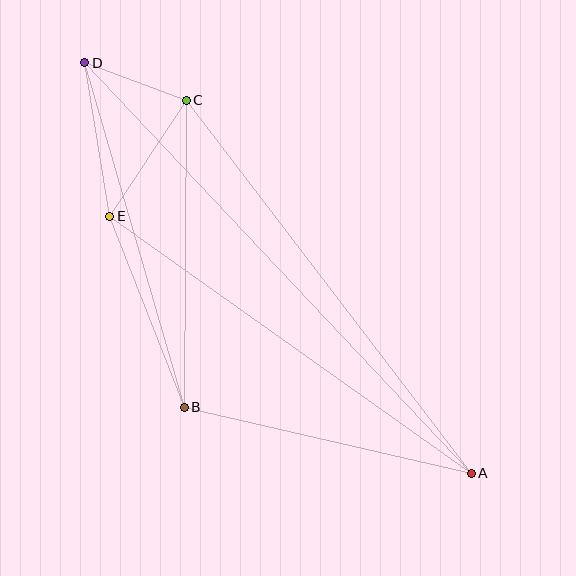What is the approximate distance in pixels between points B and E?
The distance between B and E is approximately 205 pixels.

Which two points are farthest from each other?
Points A and D are farthest from each other.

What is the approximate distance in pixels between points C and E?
The distance between C and E is approximately 139 pixels.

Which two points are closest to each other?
Points C and D are closest to each other.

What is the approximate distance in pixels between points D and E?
The distance between D and E is approximately 156 pixels.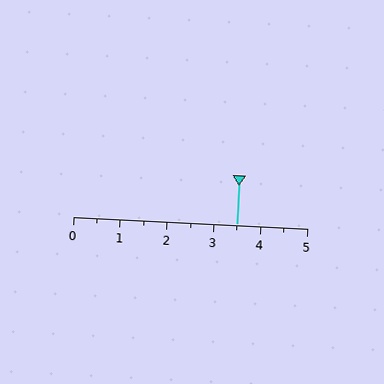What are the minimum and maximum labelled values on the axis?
The axis runs from 0 to 5.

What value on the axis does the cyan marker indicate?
The marker indicates approximately 3.5.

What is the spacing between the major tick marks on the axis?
The major ticks are spaced 1 apart.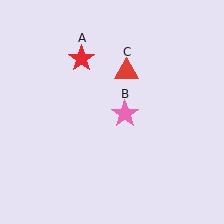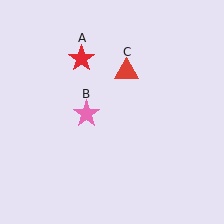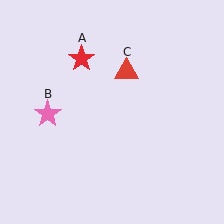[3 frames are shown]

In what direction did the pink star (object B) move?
The pink star (object B) moved left.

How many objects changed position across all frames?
1 object changed position: pink star (object B).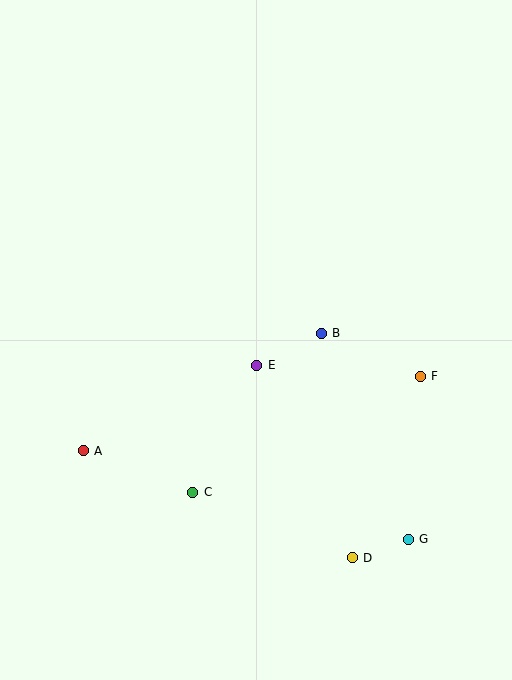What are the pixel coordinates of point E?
Point E is at (257, 365).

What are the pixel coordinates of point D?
Point D is at (352, 558).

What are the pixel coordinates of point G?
Point G is at (408, 539).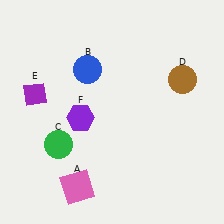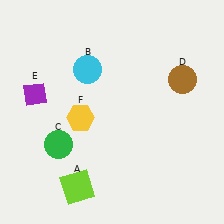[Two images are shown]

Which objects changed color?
A changed from pink to lime. B changed from blue to cyan. F changed from purple to yellow.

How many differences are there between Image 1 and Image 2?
There are 3 differences between the two images.